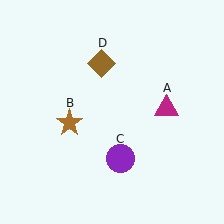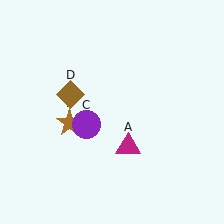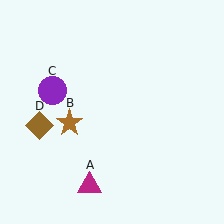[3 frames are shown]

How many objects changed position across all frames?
3 objects changed position: magenta triangle (object A), purple circle (object C), brown diamond (object D).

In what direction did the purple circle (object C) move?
The purple circle (object C) moved up and to the left.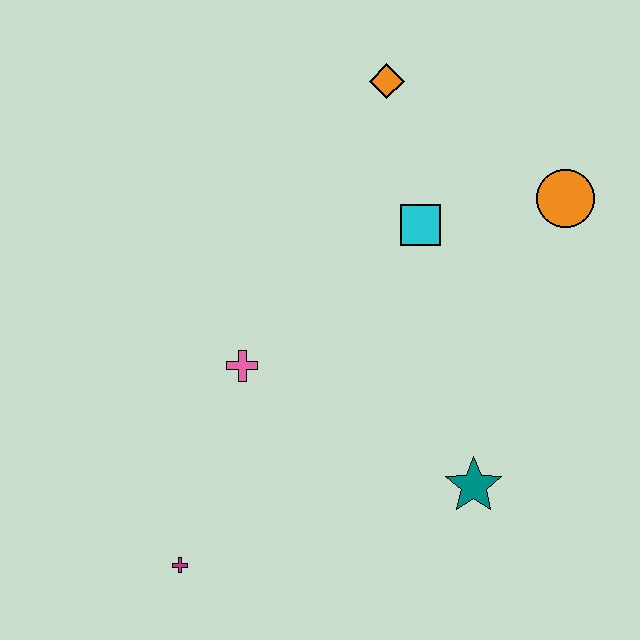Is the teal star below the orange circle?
Yes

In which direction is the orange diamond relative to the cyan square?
The orange diamond is above the cyan square.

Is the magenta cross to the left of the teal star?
Yes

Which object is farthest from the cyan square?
The magenta cross is farthest from the cyan square.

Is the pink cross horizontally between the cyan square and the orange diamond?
No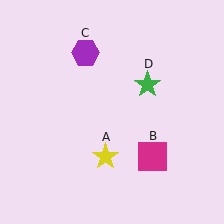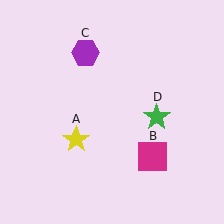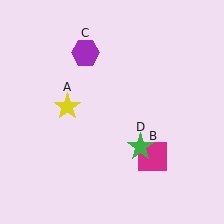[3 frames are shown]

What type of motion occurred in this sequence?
The yellow star (object A), green star (object D) rotated clockwise around the center of the scene.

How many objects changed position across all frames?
2 objects changed position: yellow star (object A), green star (object D).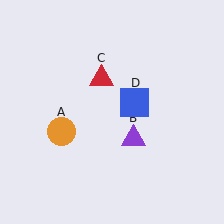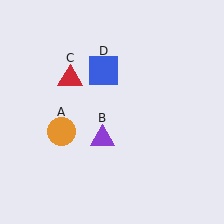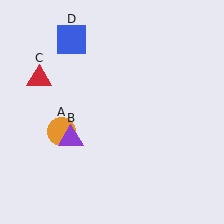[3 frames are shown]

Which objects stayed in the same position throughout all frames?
Orange circle (object A) remained stationary.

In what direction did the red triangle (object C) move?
The red triangle (object C) moved left.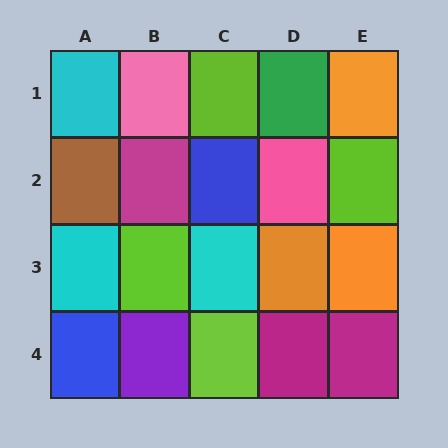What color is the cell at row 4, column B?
Purple.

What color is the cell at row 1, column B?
Pink.